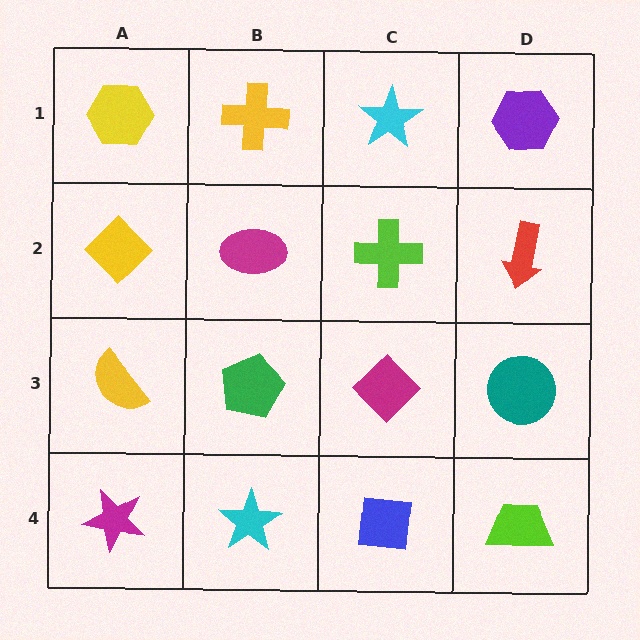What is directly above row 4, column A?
A yellow semicircle.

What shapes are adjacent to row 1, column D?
A red arrow (row 2, column D), a cyan star (row 1, column C).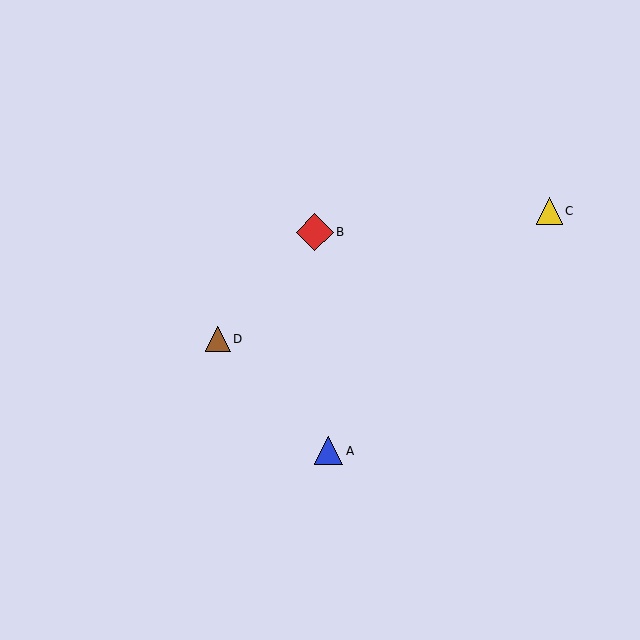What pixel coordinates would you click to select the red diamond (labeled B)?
Click at (315, 232) to select the red diamond B.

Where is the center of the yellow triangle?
The center of the yellow triangle is at (549, 211).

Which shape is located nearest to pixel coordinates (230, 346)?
The brown triangle (labeled D) at (218, 339) is nearest to that location.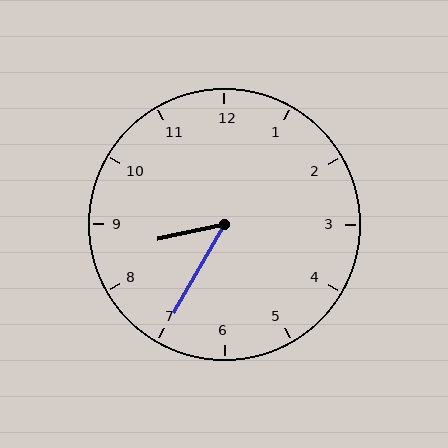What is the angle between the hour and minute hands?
Approximately 48 degrees.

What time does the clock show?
8:35.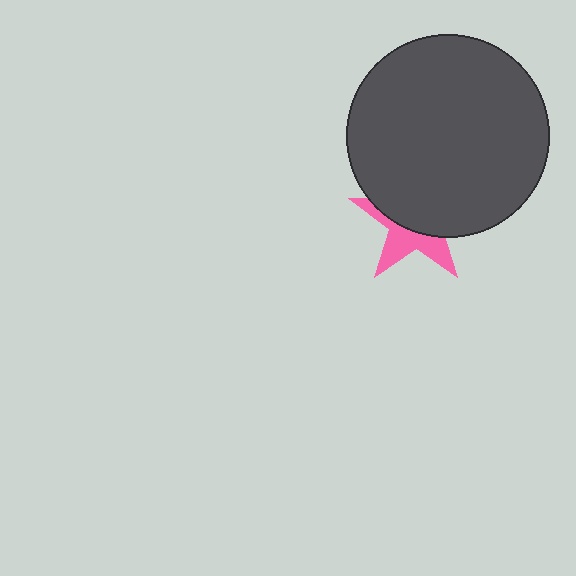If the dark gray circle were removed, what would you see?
You would see the complete pink star.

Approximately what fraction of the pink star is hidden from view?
Roughly 60% of the pink star is hidden behind the dark gray circle.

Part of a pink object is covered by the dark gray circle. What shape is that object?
It is a star.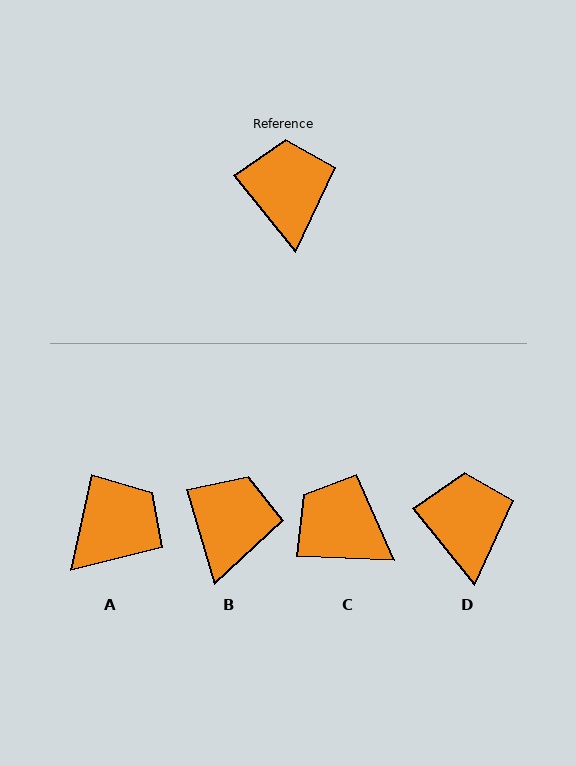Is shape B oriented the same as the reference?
No, it is off by about 22 degrees.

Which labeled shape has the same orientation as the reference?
D.